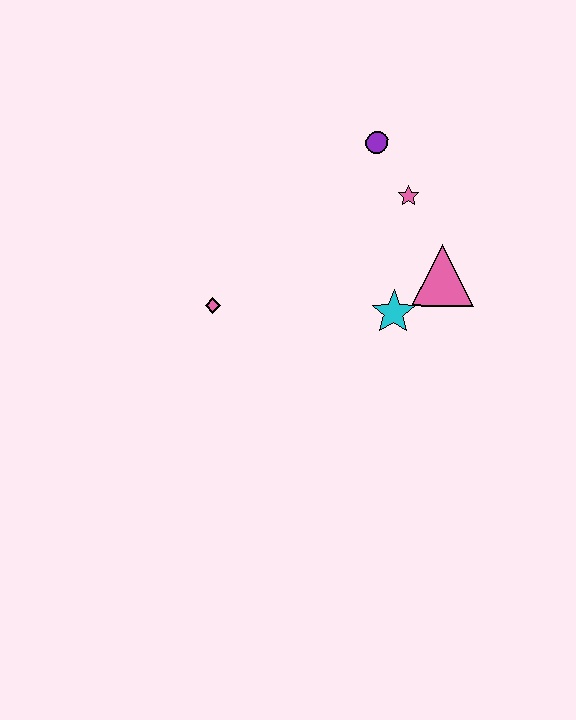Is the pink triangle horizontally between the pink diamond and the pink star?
No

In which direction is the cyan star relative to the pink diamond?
The cyan star is to the right of the pink diamond.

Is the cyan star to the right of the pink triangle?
No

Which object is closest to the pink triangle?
The cyan star is closest to the pink triangle.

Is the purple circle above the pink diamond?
Yes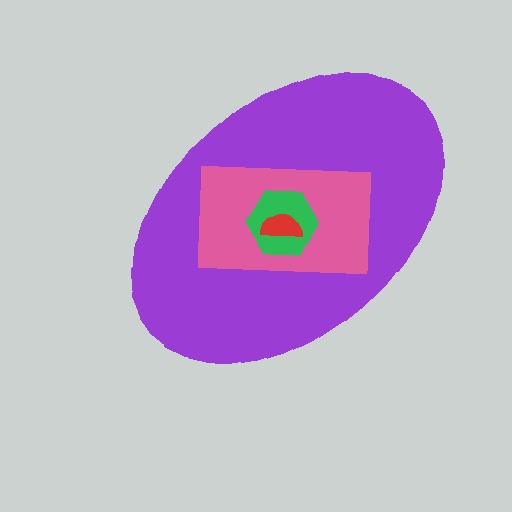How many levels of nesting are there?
4.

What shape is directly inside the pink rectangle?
The green hexagon.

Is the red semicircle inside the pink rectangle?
Yes.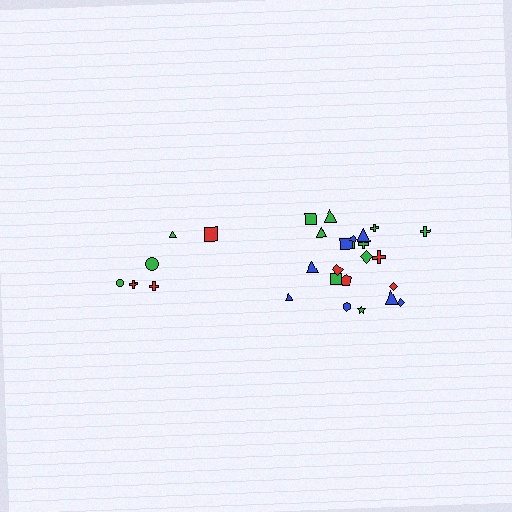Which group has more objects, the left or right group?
The right group.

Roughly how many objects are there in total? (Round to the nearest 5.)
Roughly 30 objects in total.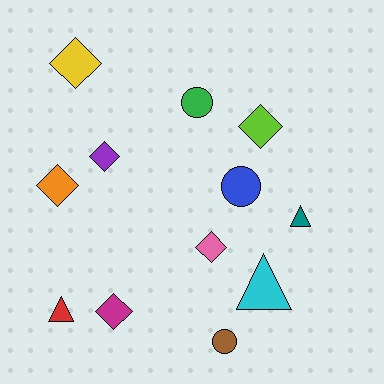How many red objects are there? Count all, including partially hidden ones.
There is 1 red object.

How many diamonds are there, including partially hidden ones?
There are 6 diamonds.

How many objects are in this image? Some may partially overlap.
There are 12 objects.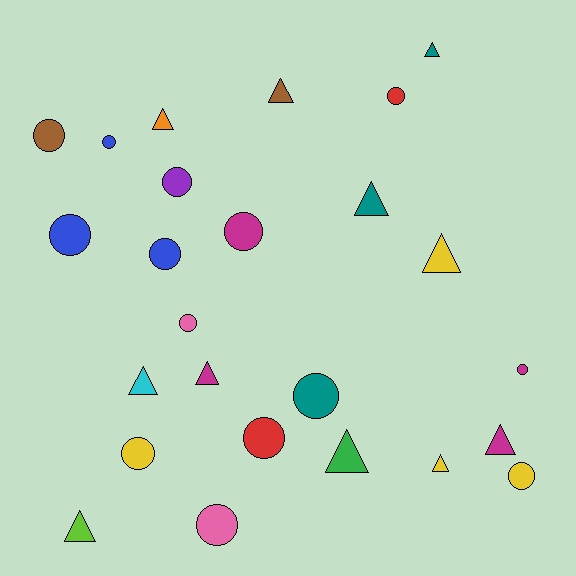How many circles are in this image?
There are 14 circles.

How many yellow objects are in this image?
There are 4 yellow objects.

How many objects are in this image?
There are 25 objects.